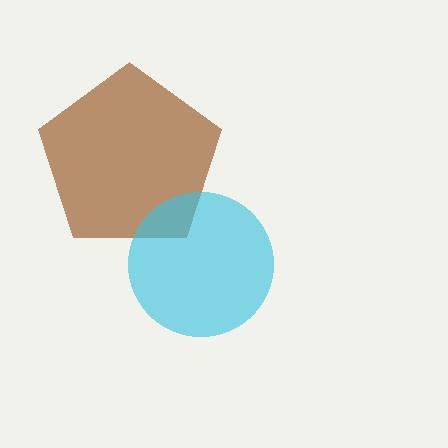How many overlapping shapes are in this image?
There are 2 overlapping shapes in the image.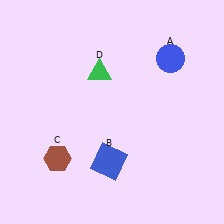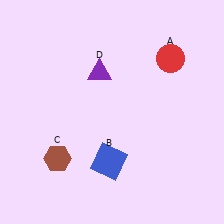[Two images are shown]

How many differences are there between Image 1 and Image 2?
There are 2 differences between the two images.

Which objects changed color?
A changed from blue to red. D changed from green to purple.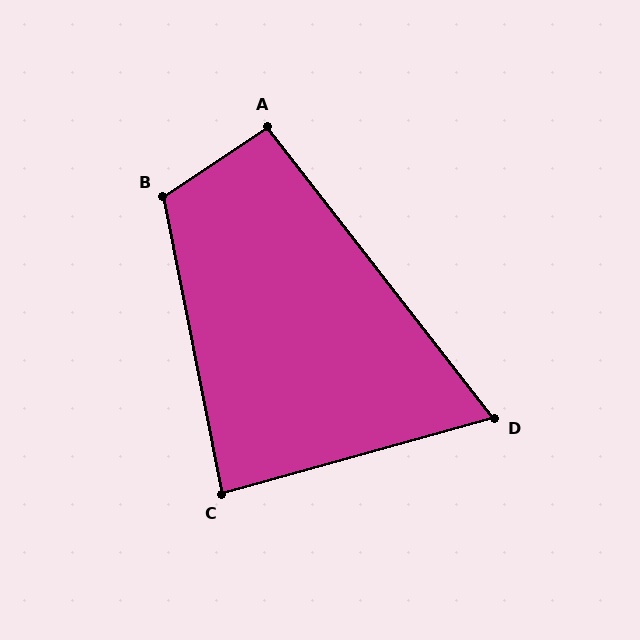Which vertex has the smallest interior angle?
D, at approximately 68 degrees.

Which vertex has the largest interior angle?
B, at approximately 112 degrees.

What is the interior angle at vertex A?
Approximately 94 degrees (approximately right).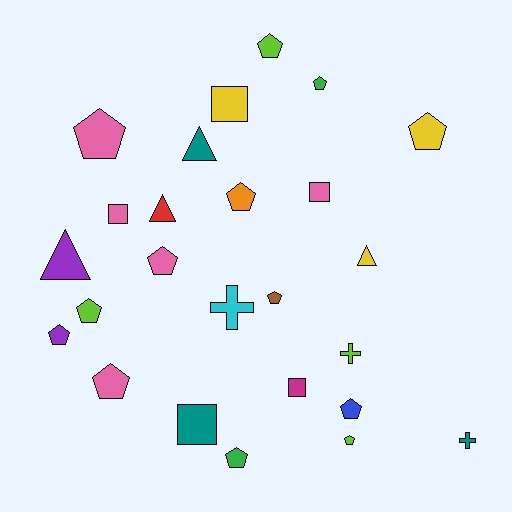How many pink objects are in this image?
There are 5 pink objects.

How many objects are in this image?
There are 25 objects.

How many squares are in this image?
There are 5 squares.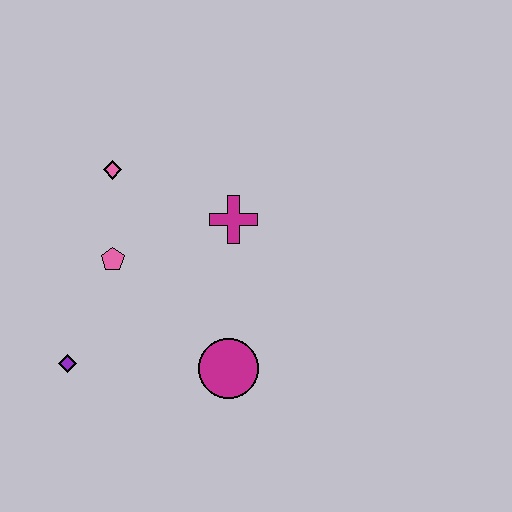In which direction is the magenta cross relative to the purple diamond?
The magenta cross is to the right of the purple diamond.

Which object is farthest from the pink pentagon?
The magenta circle is farthest from the pink pentagon.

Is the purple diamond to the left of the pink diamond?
Yes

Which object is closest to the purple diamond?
The pink pentagon is closest to the purple diamond.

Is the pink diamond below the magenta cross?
No